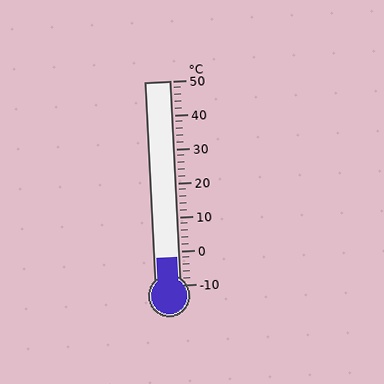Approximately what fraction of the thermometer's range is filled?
The thermometer is filled to approximately 15% of its range.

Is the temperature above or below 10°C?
The temperature is below 10°C.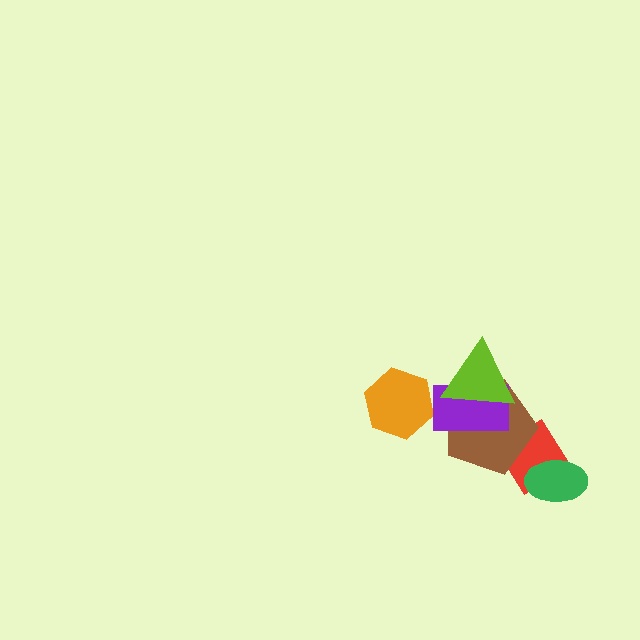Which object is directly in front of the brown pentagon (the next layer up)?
The purple rectangle is directly in front of the brown pentagon.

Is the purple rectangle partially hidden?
Yes, it is partially covered by another shape.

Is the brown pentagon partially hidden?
Yes, it is partially covered by another shape.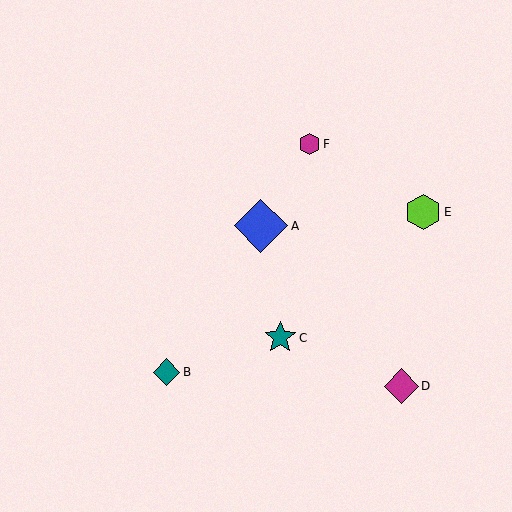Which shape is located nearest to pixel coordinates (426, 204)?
The lime hexagon (labeled E) at (423, 212) is nearest to that location.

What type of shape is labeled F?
Shape F is a magenta hexagon.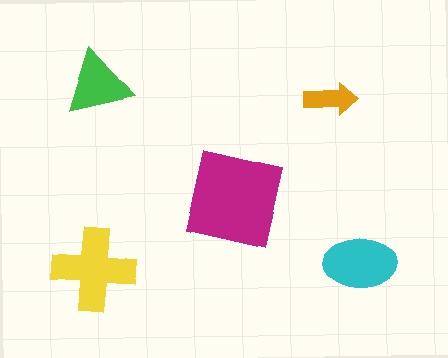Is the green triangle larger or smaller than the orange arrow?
Larger.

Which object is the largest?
The magenta square.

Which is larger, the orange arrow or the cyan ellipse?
The cyan ellipse.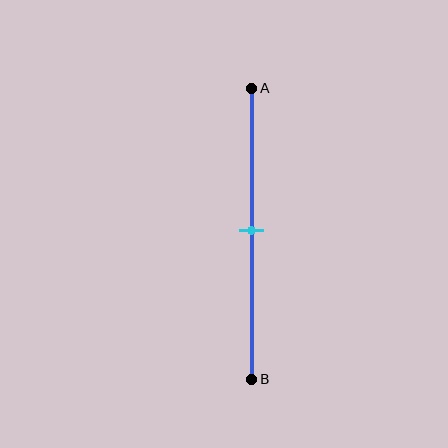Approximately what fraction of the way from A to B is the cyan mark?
The cyan mark is approximately 50% of the way from A to B.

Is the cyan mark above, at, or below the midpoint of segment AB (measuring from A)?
The cyan mark is approximately at the midpoint of segment AB.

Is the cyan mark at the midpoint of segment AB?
Yes, the mark is approximately at the midpoint.